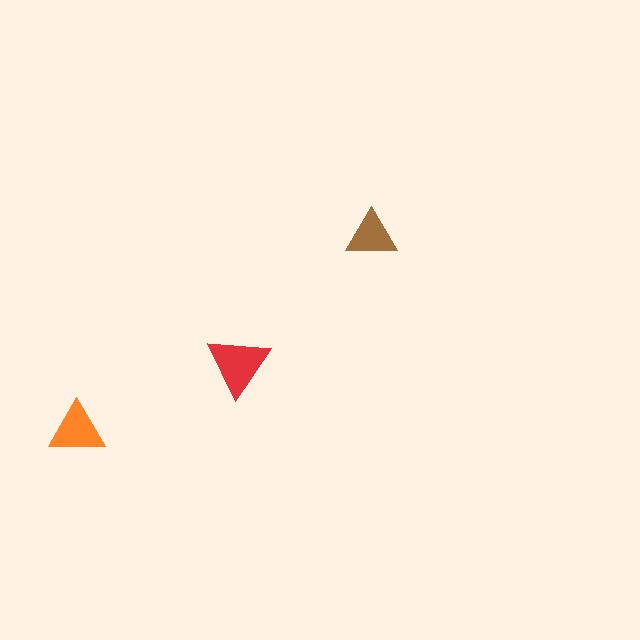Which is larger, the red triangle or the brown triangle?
The red one.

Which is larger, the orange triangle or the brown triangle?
The orange one.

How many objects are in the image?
There are 3 objects in the image.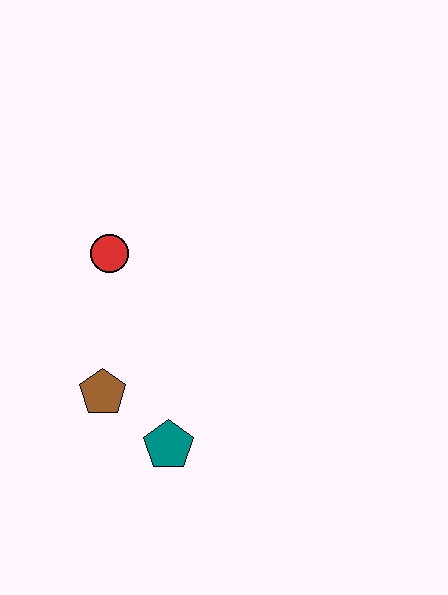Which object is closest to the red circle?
The brown pentagon is closest to the red circle.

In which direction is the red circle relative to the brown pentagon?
The red circle is above the brown pentagon.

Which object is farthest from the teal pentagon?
The red circle is farthest from the teal pentagon.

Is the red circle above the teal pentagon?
Yes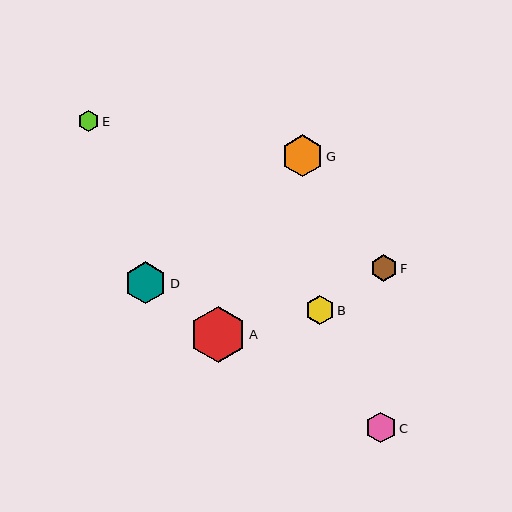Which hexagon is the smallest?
Hexagon E is the smallest with a size of approximately 21 pixels.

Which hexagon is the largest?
Hexagon A is the largest with a size of approximately 56 pixels.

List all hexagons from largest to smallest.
From largest to smallest: A, D, G, C, B, F, E.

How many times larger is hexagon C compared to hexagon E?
Hexagon C is approximately 1.5 times the size of hexagon E.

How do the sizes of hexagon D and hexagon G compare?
Hexagon D and hexagon G are approximately the same size.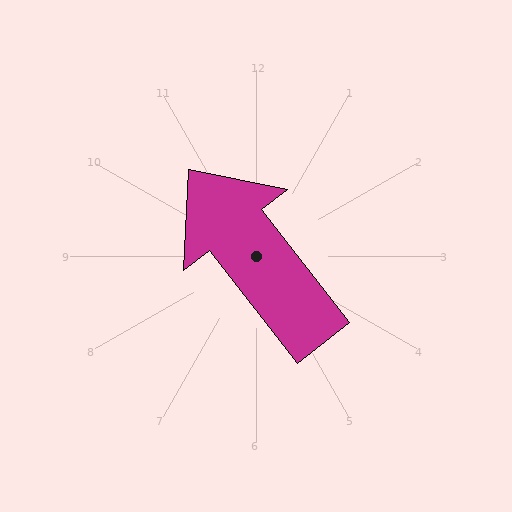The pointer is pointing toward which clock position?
Roughly 11 o'clock.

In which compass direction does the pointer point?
Northwest.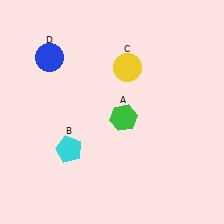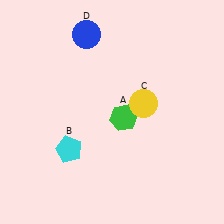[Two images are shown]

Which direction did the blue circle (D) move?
The blue circle (D) moved right.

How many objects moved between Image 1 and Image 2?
2 objects moved between the two images.